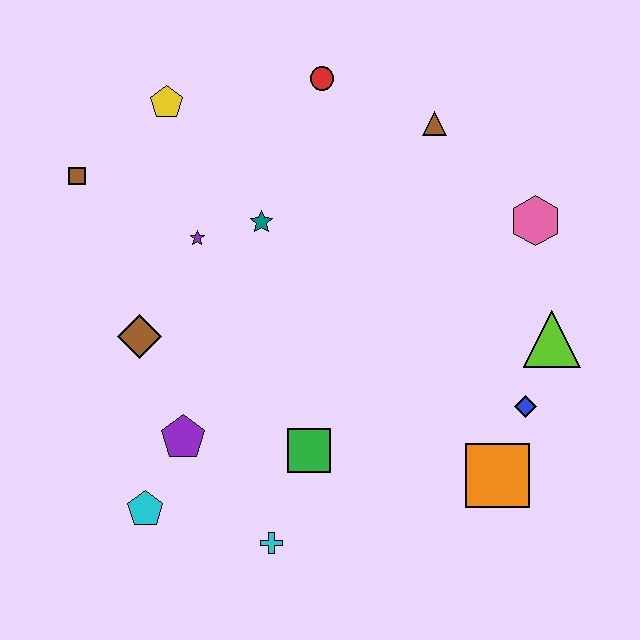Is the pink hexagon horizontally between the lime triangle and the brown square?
Yes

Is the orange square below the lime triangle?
Yes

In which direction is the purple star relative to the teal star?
The purple star is to the left of the teal star.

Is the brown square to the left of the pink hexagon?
Yes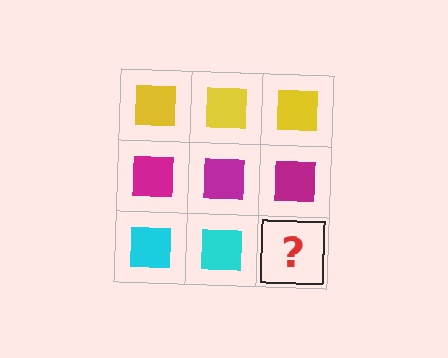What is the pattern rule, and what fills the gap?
The rule is that each row has a consistent color. The gap should be filled with a cyan square.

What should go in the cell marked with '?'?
The missing cell should contain a cyan square.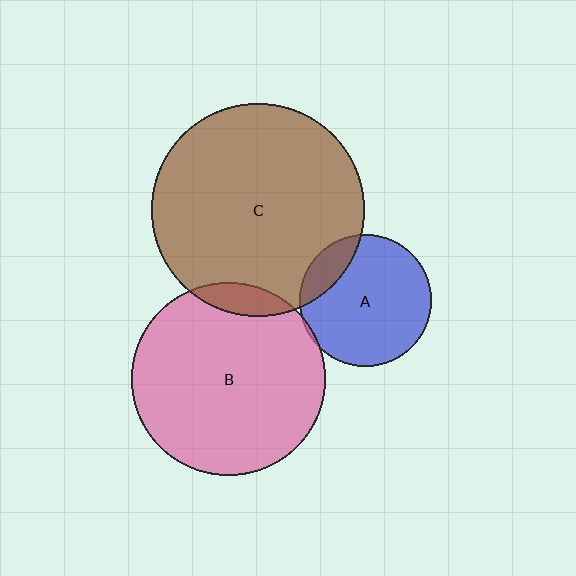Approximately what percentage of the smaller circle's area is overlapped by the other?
Approximately 5%.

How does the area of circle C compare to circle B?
Approximately 1.2 times.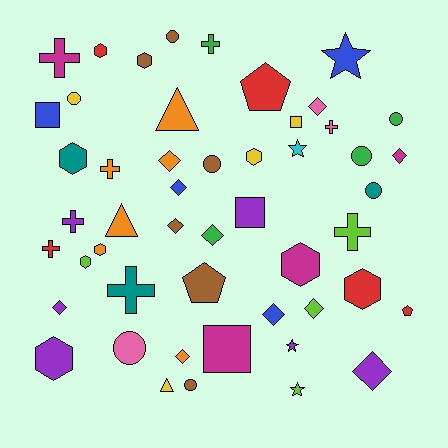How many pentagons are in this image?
There are 3 pentagons.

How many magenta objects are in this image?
There are 4 magenta objects.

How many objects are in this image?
There are 50 objects.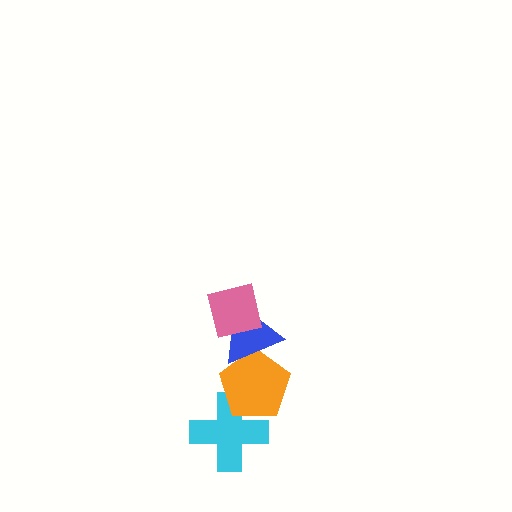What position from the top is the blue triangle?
The blue triangle is 2nd from the top.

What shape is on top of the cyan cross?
The orange pentagon is on top of the cyan cross.